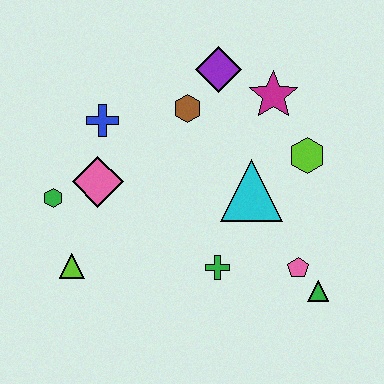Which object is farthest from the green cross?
The purple diamond is farthest from the green cross.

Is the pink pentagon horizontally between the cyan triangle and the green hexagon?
No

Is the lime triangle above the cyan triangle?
No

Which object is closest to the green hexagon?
The pink diamond is closest to the green hexagon.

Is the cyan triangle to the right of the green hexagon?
Yes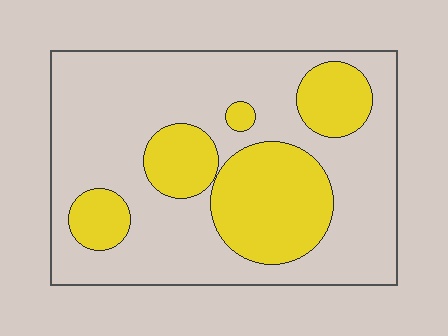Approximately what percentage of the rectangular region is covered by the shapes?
Approximately 30%.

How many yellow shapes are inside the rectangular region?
5.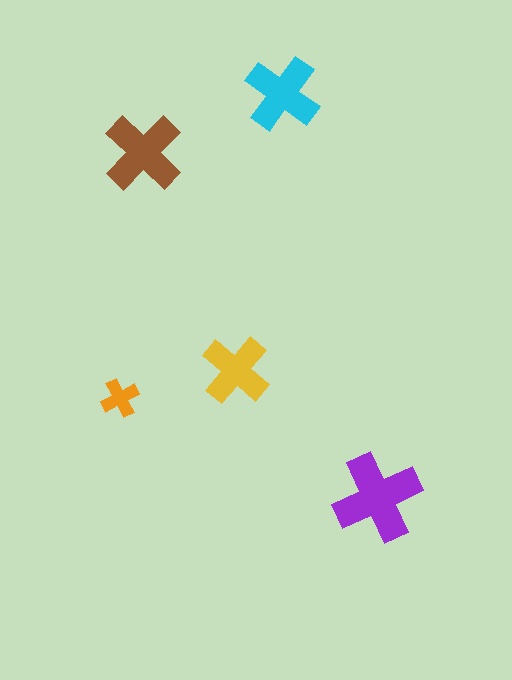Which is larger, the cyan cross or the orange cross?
The cyan one.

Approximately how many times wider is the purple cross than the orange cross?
About 2.5 times wider.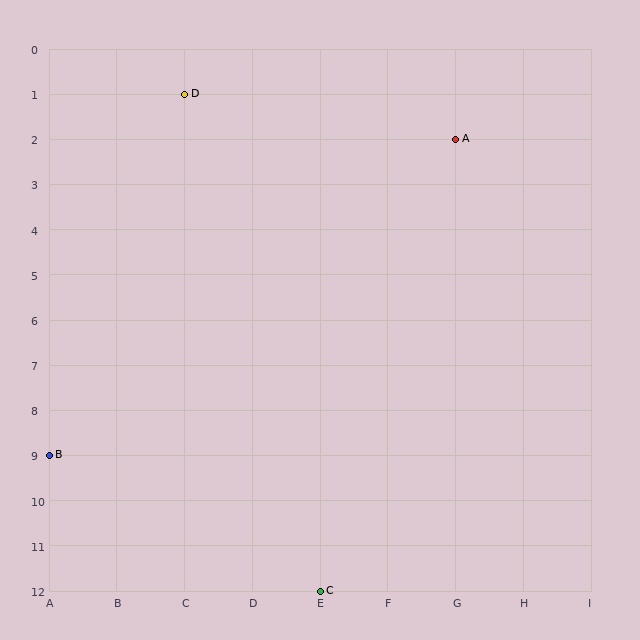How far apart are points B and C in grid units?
Points B and C are 4 columns and 3 rows apart (about 5.0 grid units diagonally).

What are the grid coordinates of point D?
Point D is at grid coordinates (C, 1).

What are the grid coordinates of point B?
Point B is at grid coordinates (A, 9).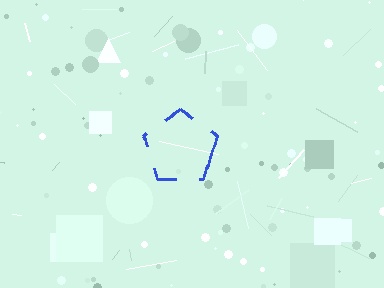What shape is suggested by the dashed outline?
The dashed outline suggests a pentagon.